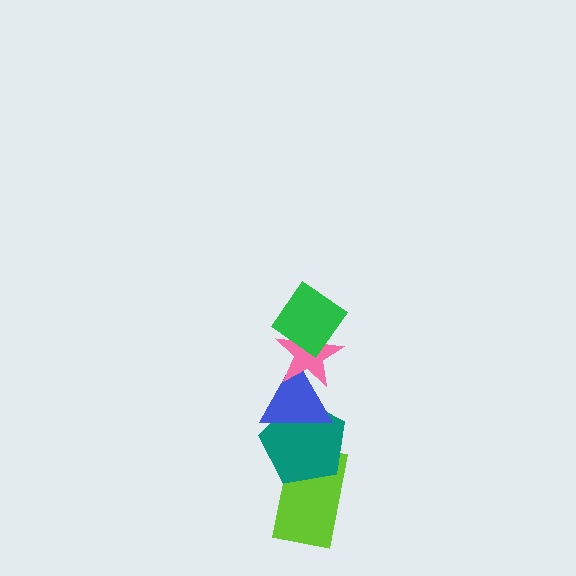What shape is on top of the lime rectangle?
The teal pentagon is on top of the lime rectangle.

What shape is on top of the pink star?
The green diamond is on top of the pink star.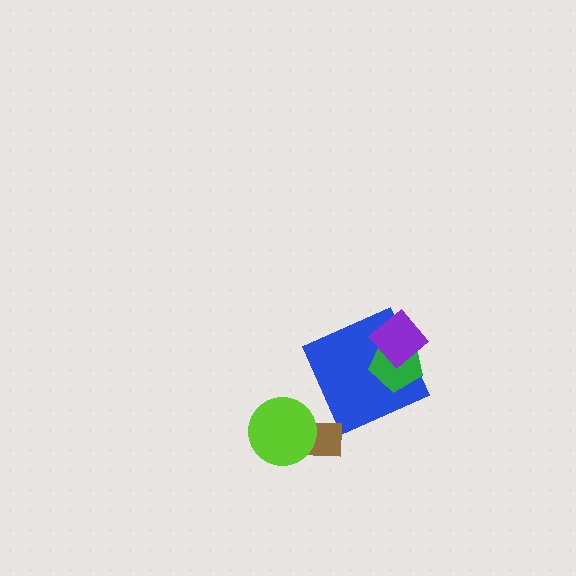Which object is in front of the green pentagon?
The purple diamond is in front of the green pentagon.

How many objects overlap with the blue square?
2 objects overlap with the blue square.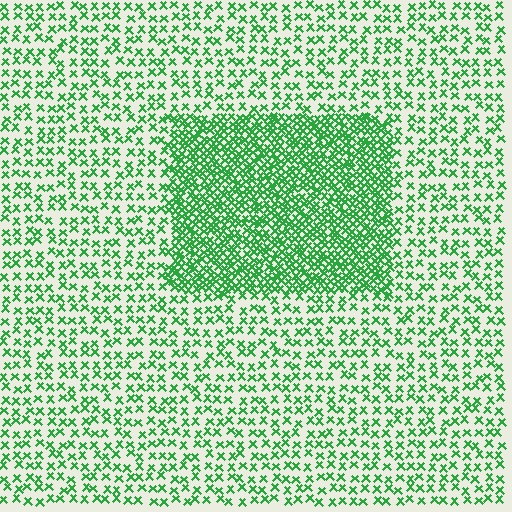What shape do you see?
I see a rectangle.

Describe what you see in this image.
The image contains small green elements arranged at two different densities. A rectangle-shaped region is visible where the elements are more densely packed than the surrounding area.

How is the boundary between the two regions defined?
The boundary is defined by a change in element density (approximately 2.5x ratio). All elements are the same color, size, and shape.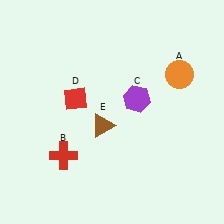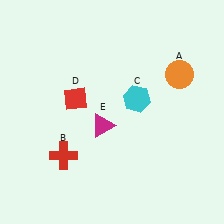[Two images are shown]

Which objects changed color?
C changed from purple to cyan. E changed from brown to magenta.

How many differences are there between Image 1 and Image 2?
There are 2 differences between the two images.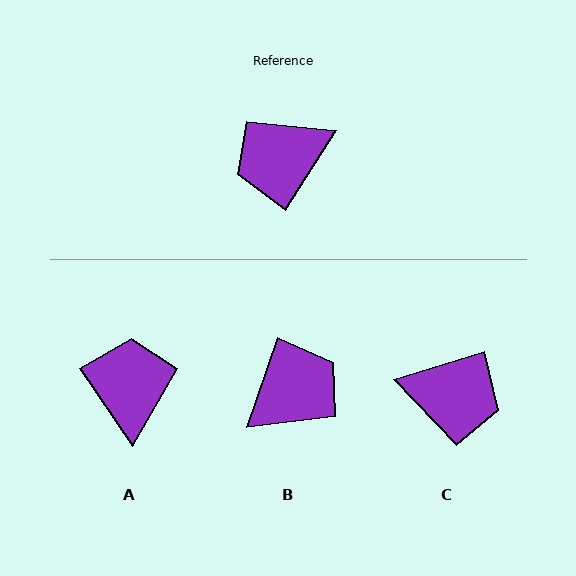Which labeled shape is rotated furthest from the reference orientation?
B, about 167 degrees away.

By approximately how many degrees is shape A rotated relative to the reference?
Approximately 114 degrees clockwise.